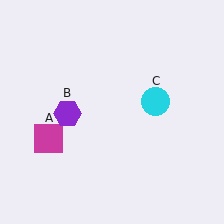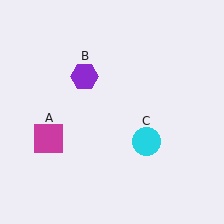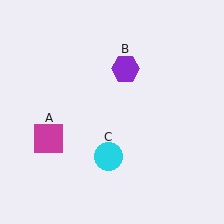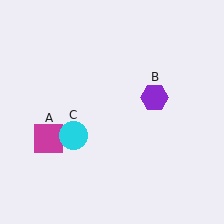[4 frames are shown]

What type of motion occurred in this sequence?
The purple hexagon (object B), cyan circle (object C) rotated clockwise around the center of the scene.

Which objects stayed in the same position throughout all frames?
Magenta square (object A) remained stationary.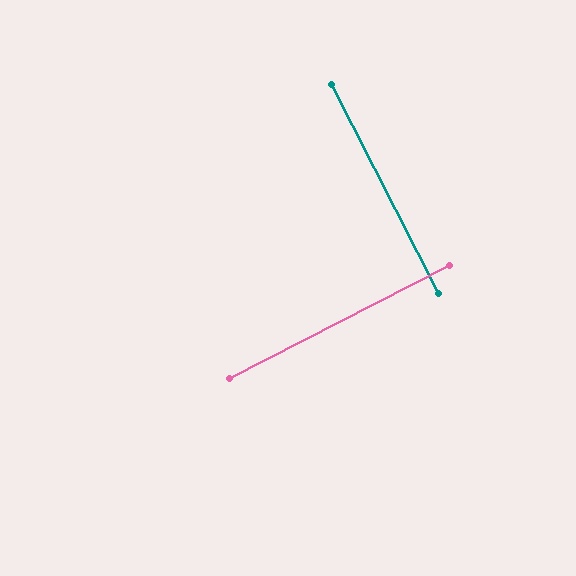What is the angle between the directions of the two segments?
Approximately 90 degrees.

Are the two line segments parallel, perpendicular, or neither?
Perpendicular — they meet at approximately 90°.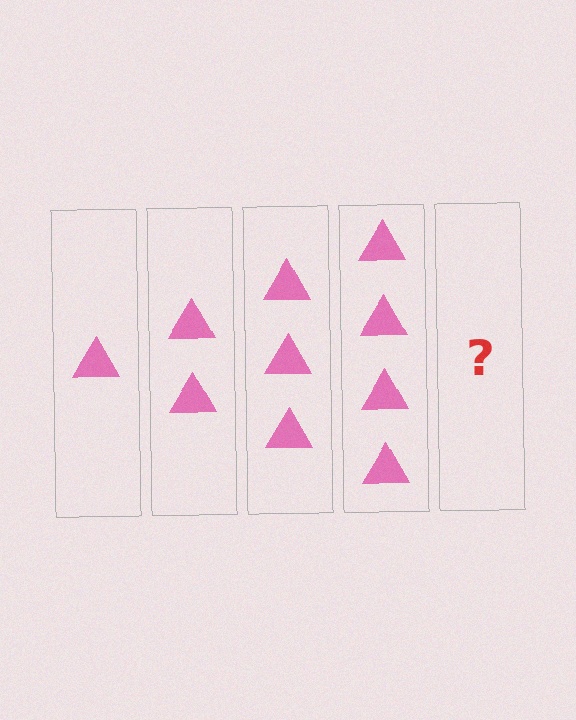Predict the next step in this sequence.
The next step is 5 triangles.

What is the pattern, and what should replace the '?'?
The pattern is that each step adds one more triangle. The '?' should be 5 triangles.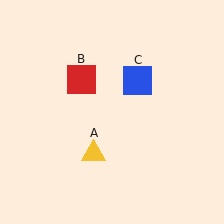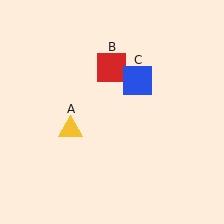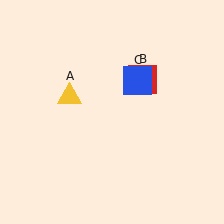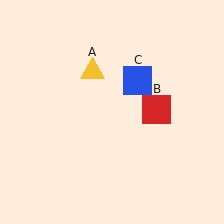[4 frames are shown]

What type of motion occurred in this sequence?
The yellow triangle (object A), red square (object B) rotated clockwise around the center of the scene.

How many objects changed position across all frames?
2 objects changed position: yellow triangle (object A), red square (object B).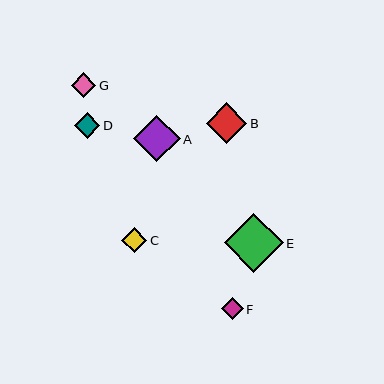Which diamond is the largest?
Diamond E is the largest with a size of approximately 59 pixels.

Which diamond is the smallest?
Diamond F is the smallest with a size of approximately 22 pixels.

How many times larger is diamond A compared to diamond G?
Diamond A is approximately 1.9 times the size of diamond G.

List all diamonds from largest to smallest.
From largest to smallest: E, A, B, D, C, G, F.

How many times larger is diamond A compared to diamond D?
Diamond A is approximately 1.8 times the size of diamond D.